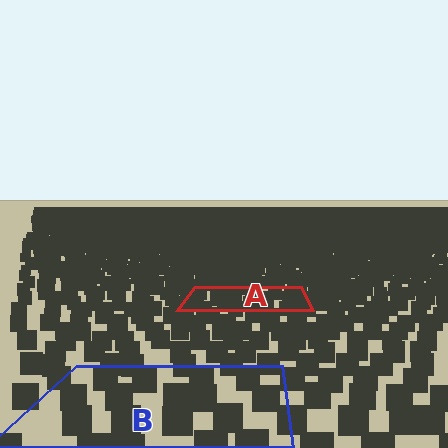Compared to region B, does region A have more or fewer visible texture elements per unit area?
Region A has more texture elements per unit area — they are packed more densely because it is farther away.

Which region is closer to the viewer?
Region B is closer. The texture elements there are larger and more spread out.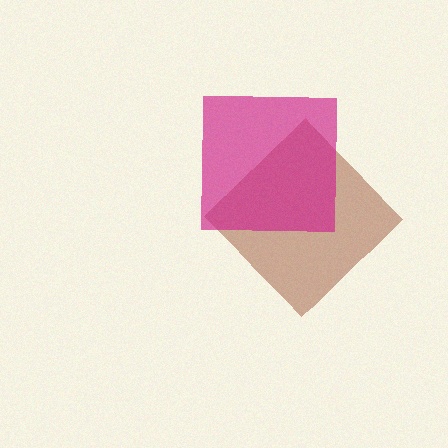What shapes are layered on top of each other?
The layered shapes are: a brown diamond, a magenta square.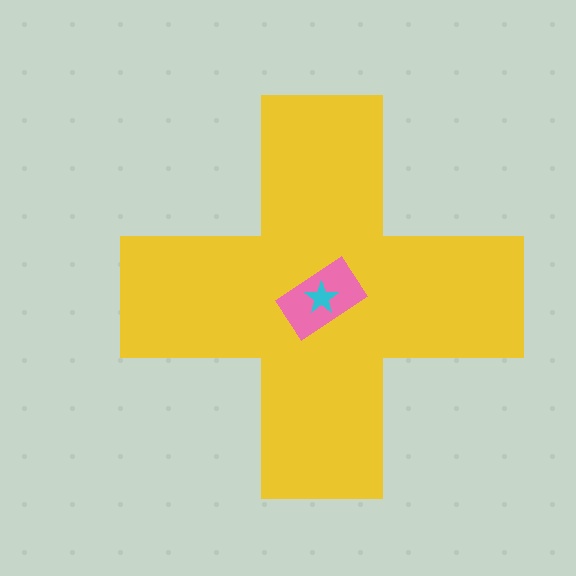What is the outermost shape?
The yellow cross.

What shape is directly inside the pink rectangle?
The cyan star.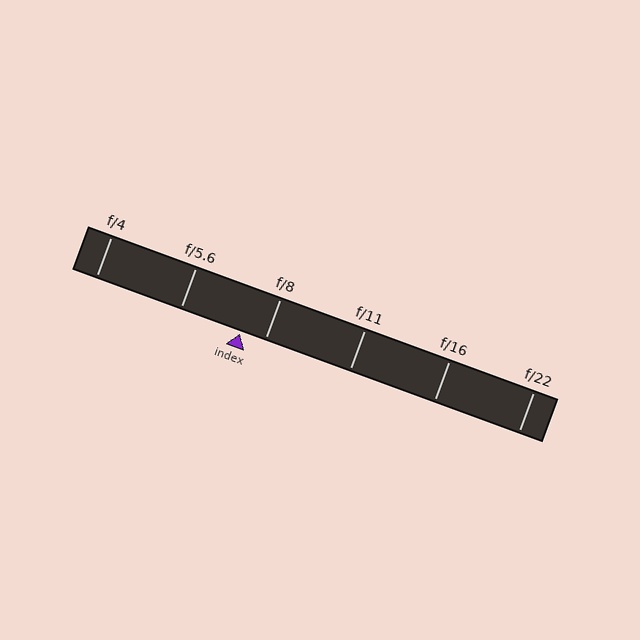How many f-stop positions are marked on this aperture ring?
There are 6 f-stop positions marked.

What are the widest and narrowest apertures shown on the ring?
The widest aperture shown is f/4 and the narrowest is f/22.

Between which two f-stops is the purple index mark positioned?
The index mark is between f/5.6 and f/8.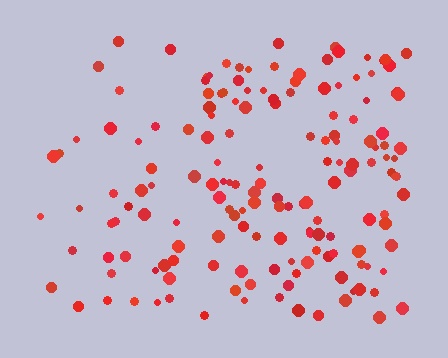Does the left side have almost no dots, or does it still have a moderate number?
Still a moderate number, just noticeably fewer than the right.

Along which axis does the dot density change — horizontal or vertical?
Horizontal.